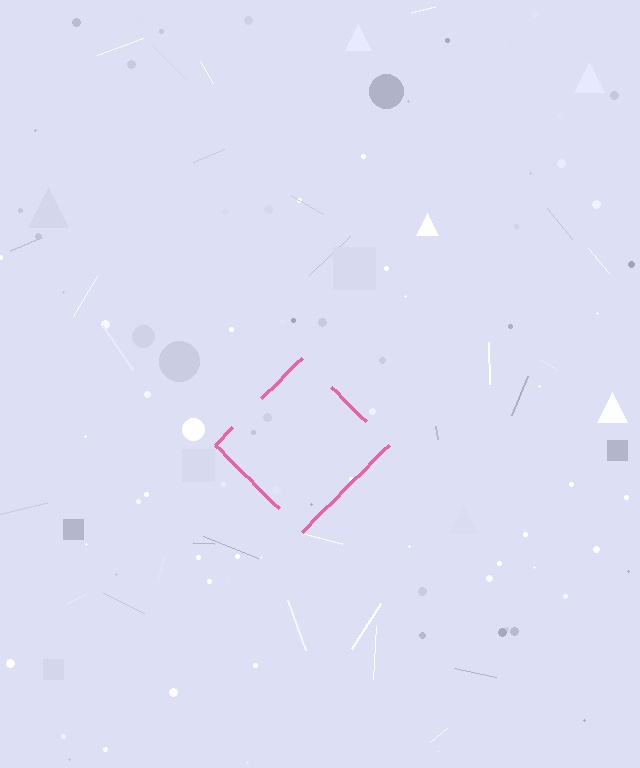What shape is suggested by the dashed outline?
The dashed outline suggests a diamond.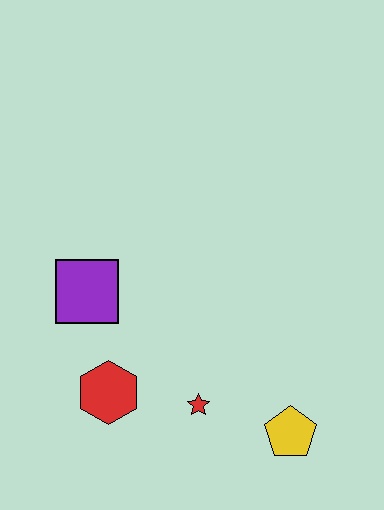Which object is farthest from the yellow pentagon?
The purple square is farthest from the yellow pentagon.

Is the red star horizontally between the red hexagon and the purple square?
No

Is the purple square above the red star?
Yes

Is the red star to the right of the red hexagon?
Yes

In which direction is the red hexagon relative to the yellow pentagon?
The red hexagon is to the left of the yellow pentagon.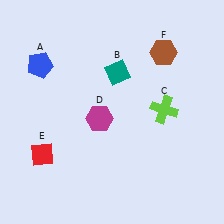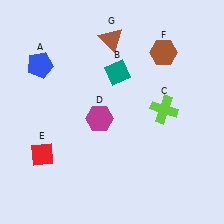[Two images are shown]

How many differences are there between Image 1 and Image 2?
There is 1 difference between the two images.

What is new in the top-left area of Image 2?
A brown triangle (G) was added in the top-left area of Image 2.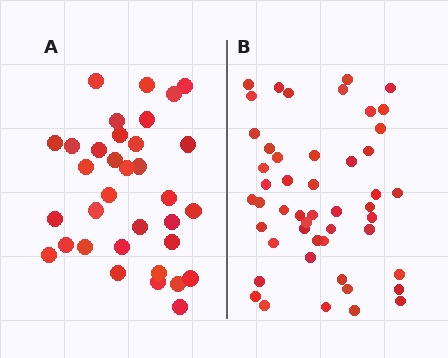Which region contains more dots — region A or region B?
Region B (the right region) has more dots.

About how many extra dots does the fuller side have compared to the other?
Region B has approximately 15 more dots than region A.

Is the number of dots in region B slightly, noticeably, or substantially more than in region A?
Region B has noticeably more, but not dramatically so. The ratio is roughly 1.4 to 1.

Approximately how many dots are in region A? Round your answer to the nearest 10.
About 30 dots. (The exact count is 34, which rounds to 30.)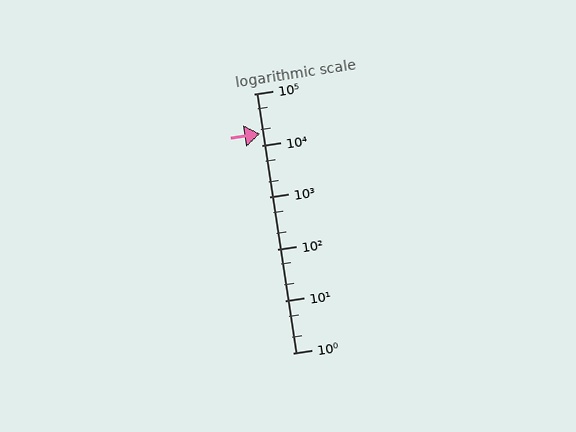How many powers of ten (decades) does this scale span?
The scale spans 5 decades, from 1 to 100000.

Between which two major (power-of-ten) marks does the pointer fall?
The pointer is between 10000 and 100000.